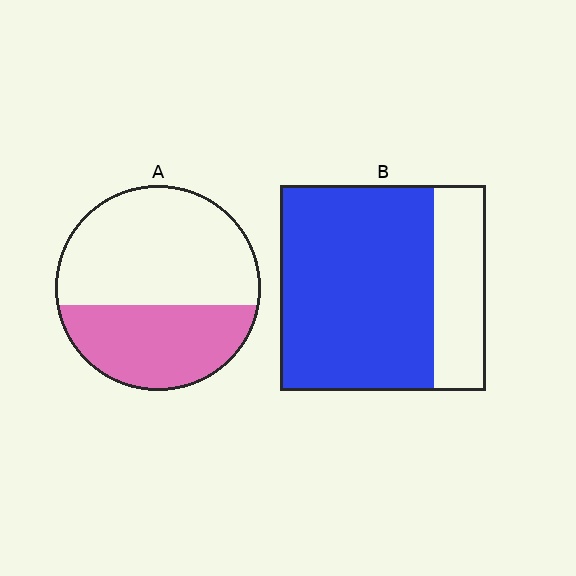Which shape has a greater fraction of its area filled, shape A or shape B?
Shape B.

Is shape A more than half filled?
No.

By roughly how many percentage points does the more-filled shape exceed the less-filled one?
By roughly 35 percentage points (B over A).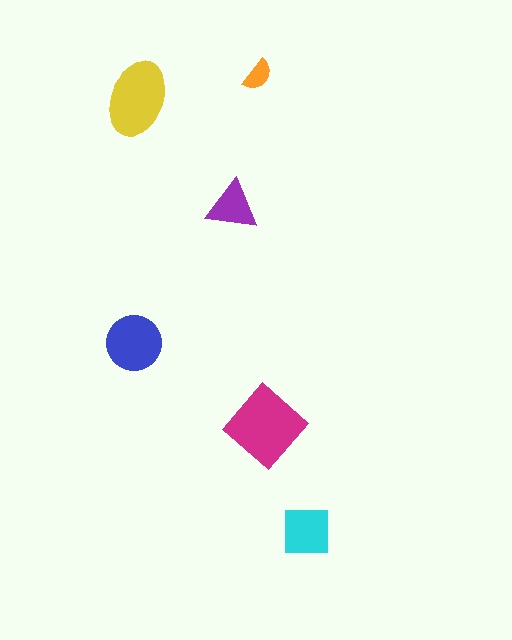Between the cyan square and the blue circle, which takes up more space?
The blue circle.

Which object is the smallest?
The orange semicircle.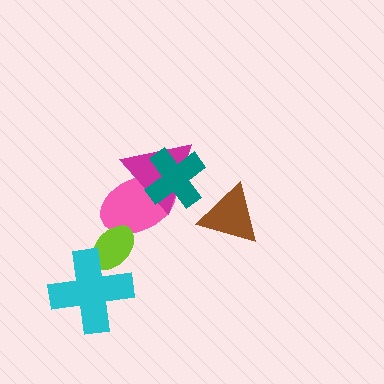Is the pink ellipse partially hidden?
Yes, it is partially covered by another shape.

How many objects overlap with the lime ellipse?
2 objects overlap with the lime ellipse.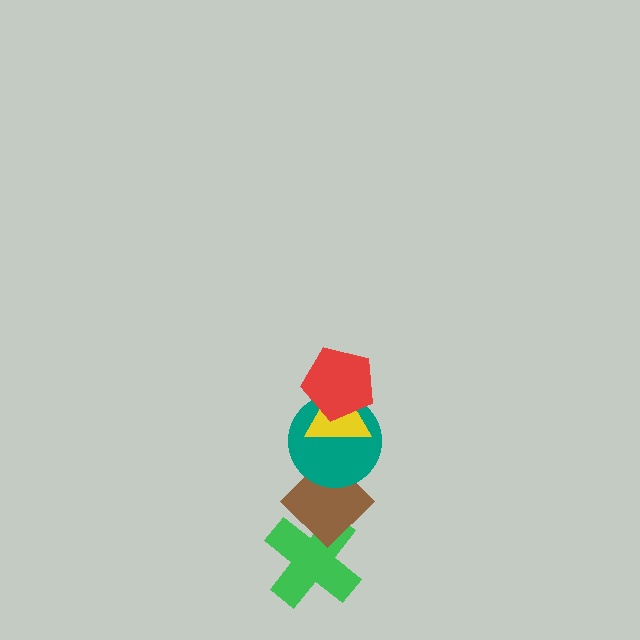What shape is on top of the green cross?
The brown diamond is on top of the green cross.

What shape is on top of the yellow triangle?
The red pentagon is on top of the yellow triangle.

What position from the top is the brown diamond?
The brown diamond is 4th from the top.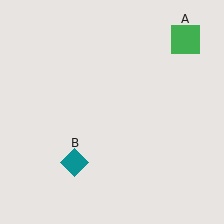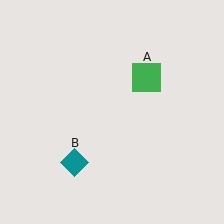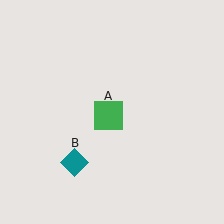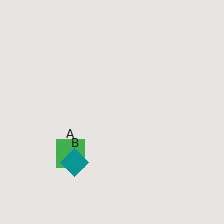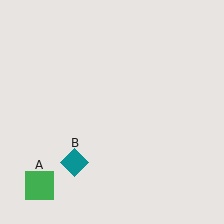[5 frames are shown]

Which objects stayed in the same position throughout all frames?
Teal diamond (object B) remained stationary.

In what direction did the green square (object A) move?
The green square (object A) moved down and to the left.